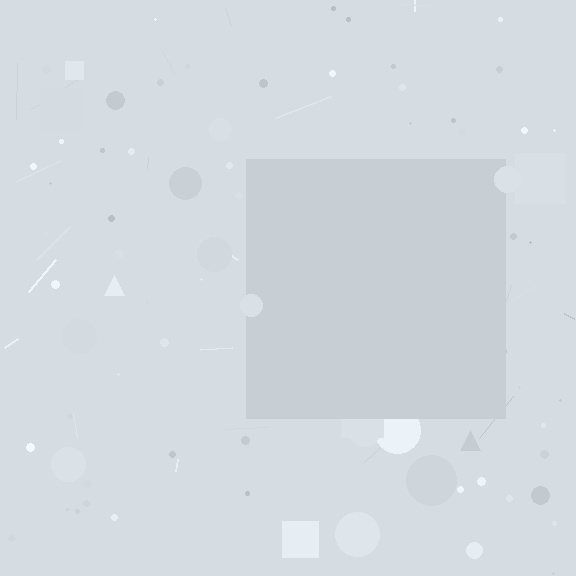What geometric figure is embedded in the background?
A square is embedded in the background.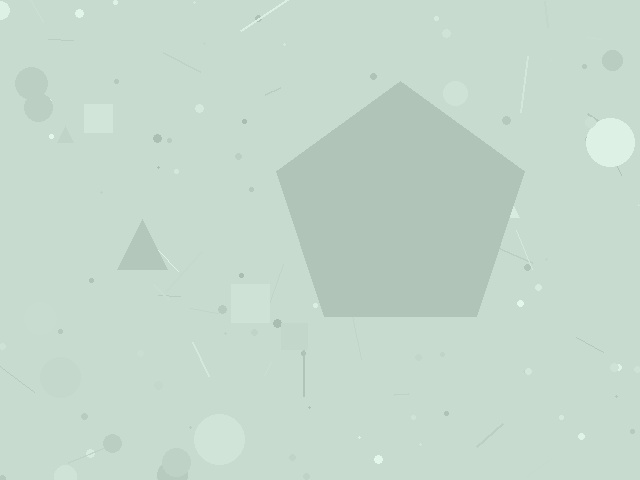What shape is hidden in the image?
A pentagon is hidden in the image.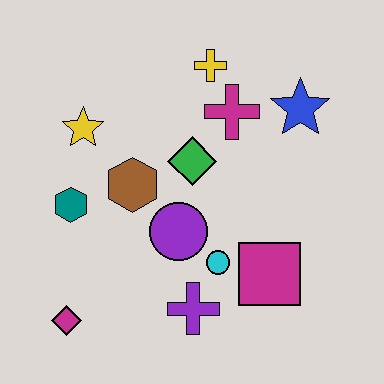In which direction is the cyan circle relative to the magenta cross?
The cyan circle is below the magenta cross.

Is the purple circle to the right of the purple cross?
No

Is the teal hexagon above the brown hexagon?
No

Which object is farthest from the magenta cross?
The magenta diamond is farthest from the magenta cross.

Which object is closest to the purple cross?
The cyan circle is closest to the purple cross.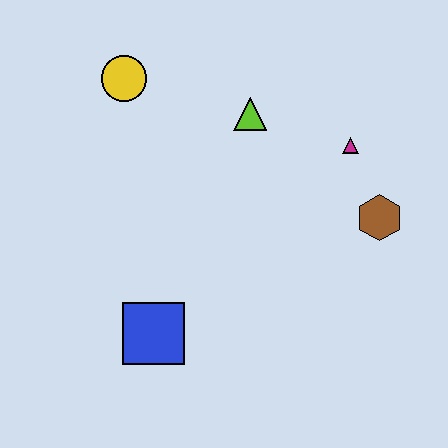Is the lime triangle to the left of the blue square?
No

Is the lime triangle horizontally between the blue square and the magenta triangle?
Yes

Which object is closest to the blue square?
The lime triangle is closest to the blue square.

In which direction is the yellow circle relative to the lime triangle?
The yellow circle is to the left of the lime triangle.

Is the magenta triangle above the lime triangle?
No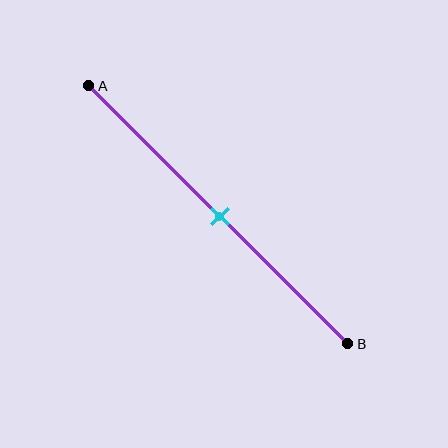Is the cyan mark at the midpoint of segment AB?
Yes, the mark is approximately at the midpoint.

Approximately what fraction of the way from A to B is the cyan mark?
The cyan mark is approximately 50% of the way from A to B.